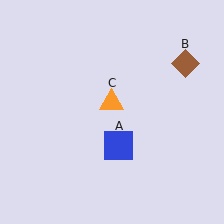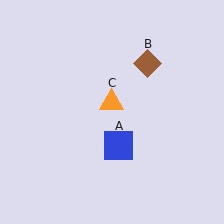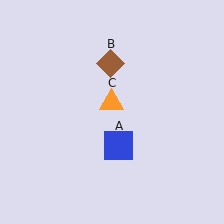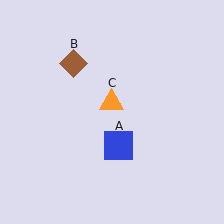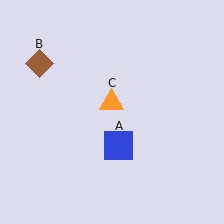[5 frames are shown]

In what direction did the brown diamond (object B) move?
The brown diamond (object B) moved left.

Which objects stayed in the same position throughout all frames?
Blue square (object A) and orange triangle (object C) remained stationary.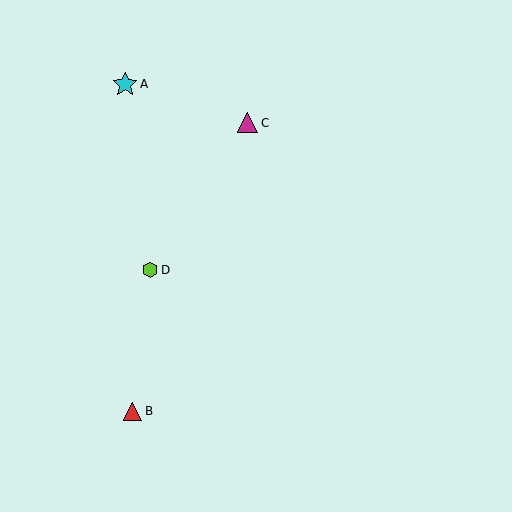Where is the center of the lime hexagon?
The center of the lime hexagon is at (150, 270).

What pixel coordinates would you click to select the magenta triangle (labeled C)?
Click at (248, 123) to select the magenta triangle C.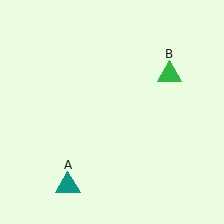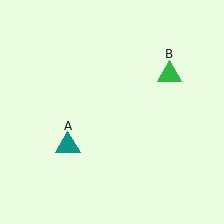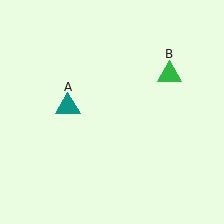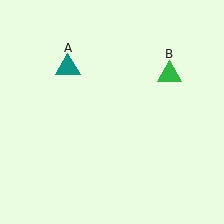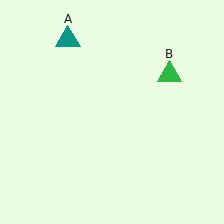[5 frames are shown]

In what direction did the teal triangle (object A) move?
The teal triangle (object A) moved up.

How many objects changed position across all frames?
1 object changed position: teal triangle (object A).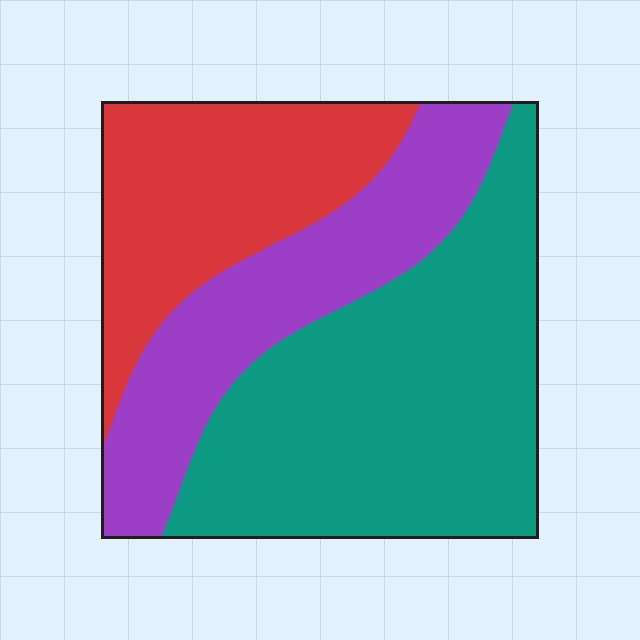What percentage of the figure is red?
Red takes up about one quarter (1/4) of the figure.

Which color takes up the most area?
Teal, at roughly 45%.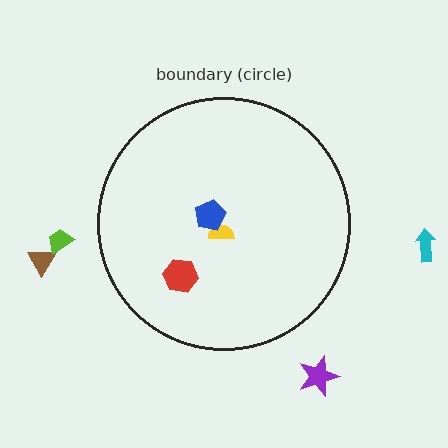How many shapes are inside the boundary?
3 inside, 4 outside.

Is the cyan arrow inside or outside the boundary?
Outside.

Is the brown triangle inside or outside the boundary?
Outside.